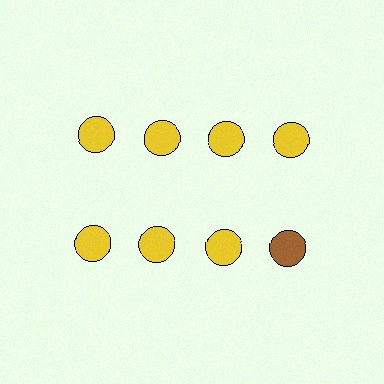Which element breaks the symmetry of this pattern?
The brown circle in the second row, second from right column breaks the symmetry. All other shapes are yellow circles.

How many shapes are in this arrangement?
There are 8 shapes arranged in a grid pattern.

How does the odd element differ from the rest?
It has a different color: brown instead of yellow.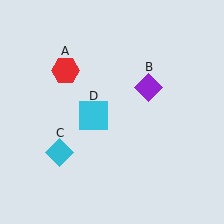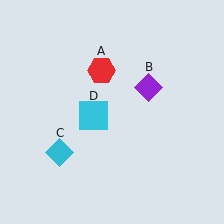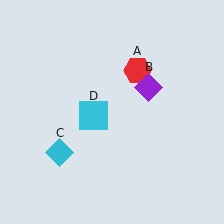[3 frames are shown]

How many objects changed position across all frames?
1 object changed position: red hexagon (object A).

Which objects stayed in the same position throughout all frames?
Purple diamond (object B) and cyan diamond (object C) and cyan square (object D) remained stationary.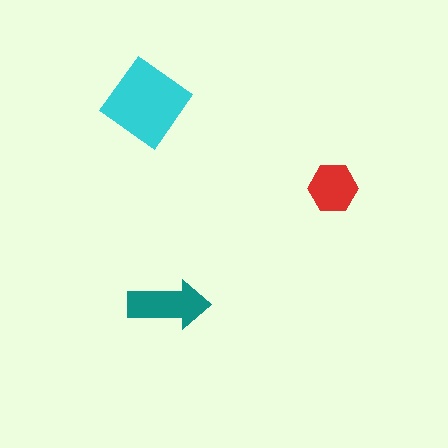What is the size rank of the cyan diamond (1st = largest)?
1st.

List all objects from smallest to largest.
The red hexagon, the teal arrow, the cyan diamond.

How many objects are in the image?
There are 3 objects in the image.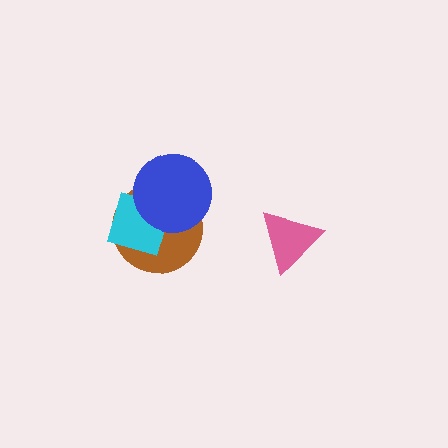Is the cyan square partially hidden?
Yes, it is partially covered by another shape.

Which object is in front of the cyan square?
The blue circle is in front of the cyan square.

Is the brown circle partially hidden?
Yes, it is partially covered by another shape.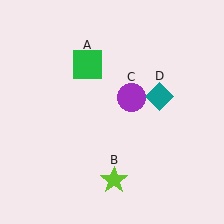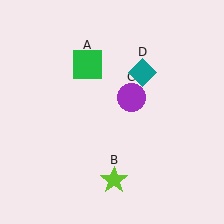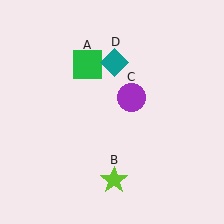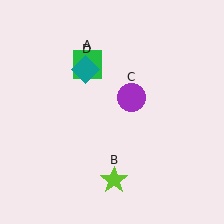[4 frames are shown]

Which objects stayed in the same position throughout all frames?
Green square (object A) and lime star (object B) and purple circle (object C) remained stationary.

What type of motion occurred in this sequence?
The teal diamond (object D) rotated counterclockwise around the center of the scene.